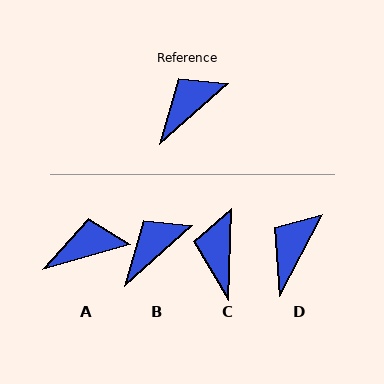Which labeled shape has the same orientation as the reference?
B.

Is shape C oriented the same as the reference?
No, it is off by about 47 degrees.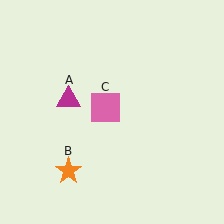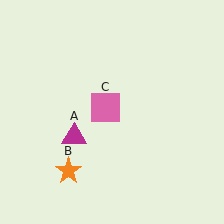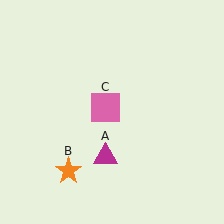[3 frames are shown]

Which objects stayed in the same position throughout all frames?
Orange star (object B) and pink square (object C) remained stationary.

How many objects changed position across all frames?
1 object changed position: magenta triangle (object A).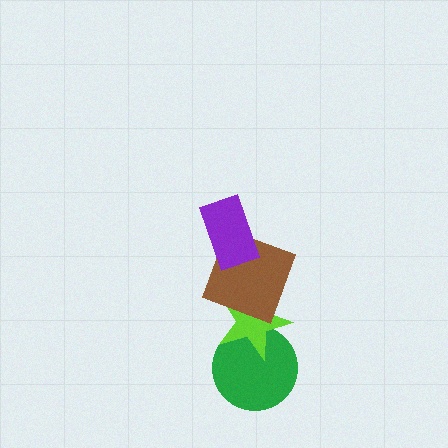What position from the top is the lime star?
The lime star is 3rd from the top.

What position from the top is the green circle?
The green circle is 4th from the top.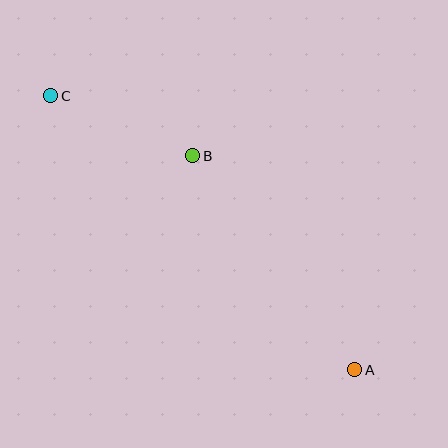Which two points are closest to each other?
Points B and C are closest to each other.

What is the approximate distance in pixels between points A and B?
The distance between A and B is approximately 269 pixels.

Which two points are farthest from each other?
Points A and C are farthest from each other.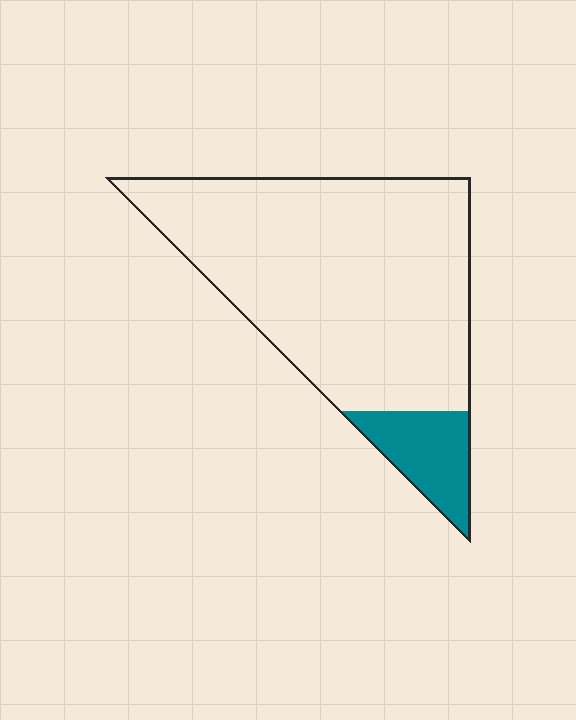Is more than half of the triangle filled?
No.